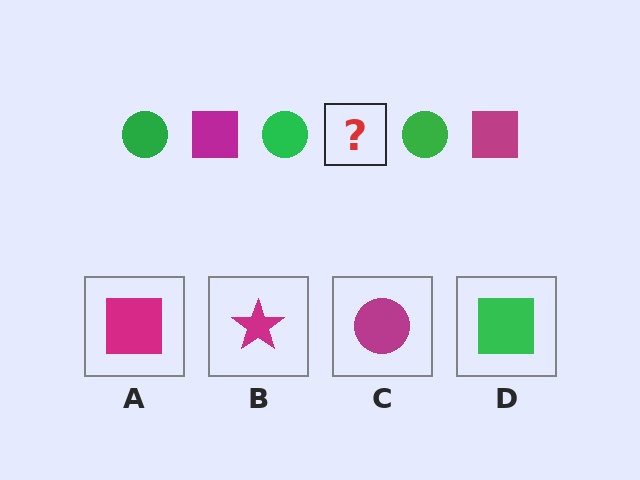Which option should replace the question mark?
Option A.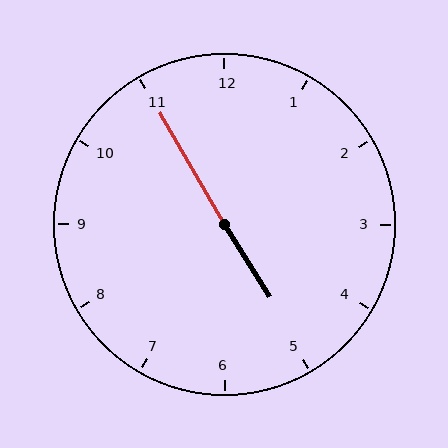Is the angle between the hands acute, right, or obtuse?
It is obtuse.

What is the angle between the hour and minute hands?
Approximately 178 degrees.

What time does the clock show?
4:55.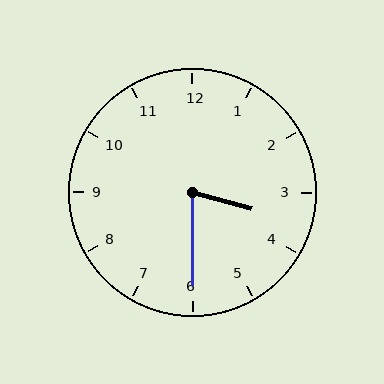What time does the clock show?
3:30.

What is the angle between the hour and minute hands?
Approximately 75 degrees.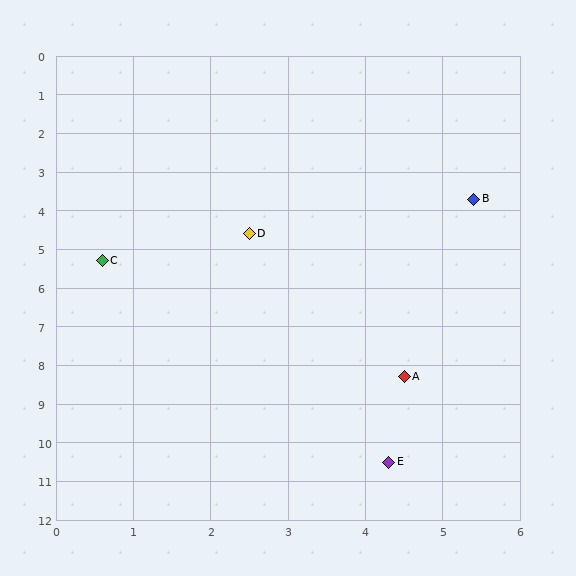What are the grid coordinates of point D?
Point D is at approximately (2.5, 4.6).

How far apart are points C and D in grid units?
Points C and D are about 2.0 grid units apart.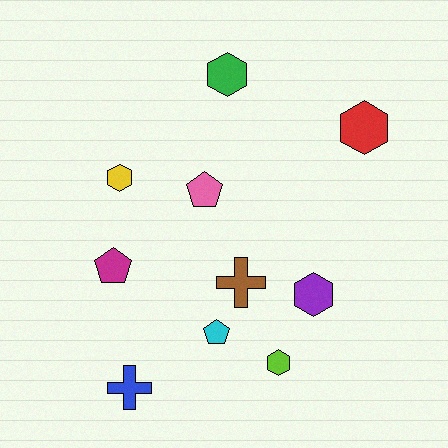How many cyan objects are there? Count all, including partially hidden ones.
There is 1 cyan object.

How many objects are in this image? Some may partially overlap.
There are 10 objects.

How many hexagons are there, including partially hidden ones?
There are 5 hexagons.